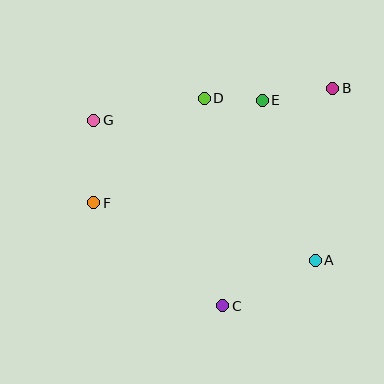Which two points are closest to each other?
Points D and E are closest to each other.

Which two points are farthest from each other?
Points B and F are farthest from each other.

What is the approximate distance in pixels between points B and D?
The distance between B and D is approximately 129 pixels.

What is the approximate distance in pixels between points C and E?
The distance between C and E is approximately 209 pixels.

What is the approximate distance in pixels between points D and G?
The distance between D and G is approximately 113 pixels.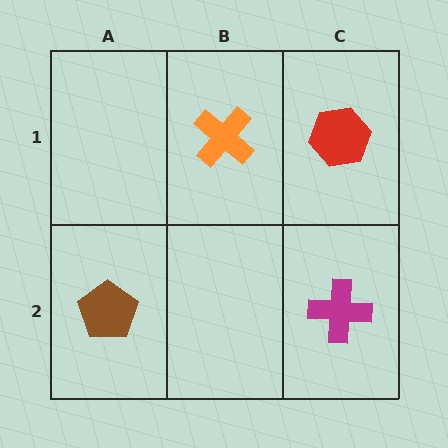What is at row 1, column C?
A red hexagon.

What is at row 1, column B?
An orange cross.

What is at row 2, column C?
A magenta cross.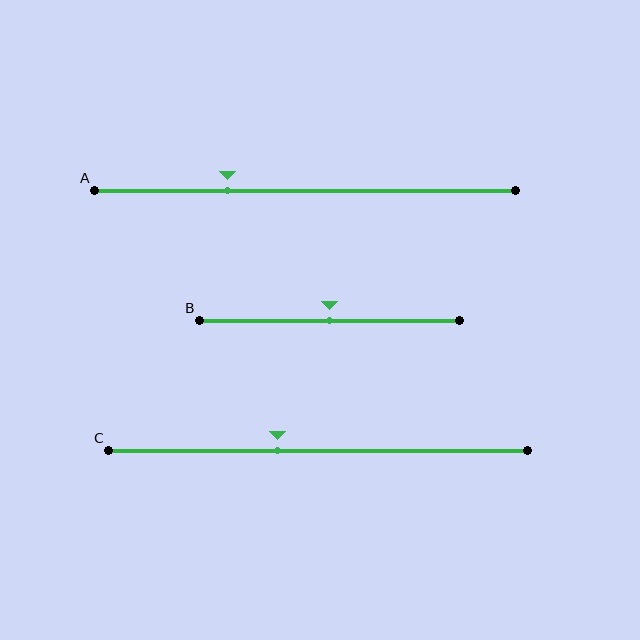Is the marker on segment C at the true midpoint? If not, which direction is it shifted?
No, the marker on segment C is shifted to the left by about 10% of the segment length.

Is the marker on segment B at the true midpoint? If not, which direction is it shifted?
Yes, the marker on segment B is at the true midpoint.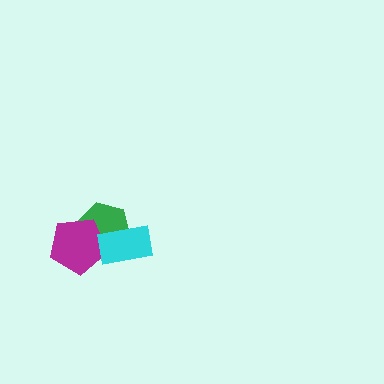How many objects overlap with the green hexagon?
2 objects overlap with the green hexagon.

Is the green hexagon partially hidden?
Yes, it is partially covered by another shape.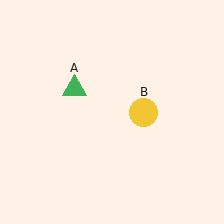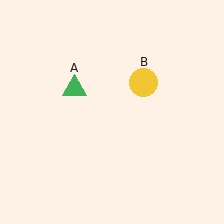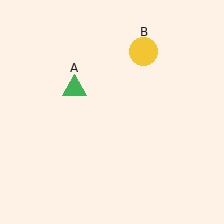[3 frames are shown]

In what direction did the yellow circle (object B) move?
The yellow circle (object B) moved up.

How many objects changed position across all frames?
1 object changed position: yellow circle (object B).